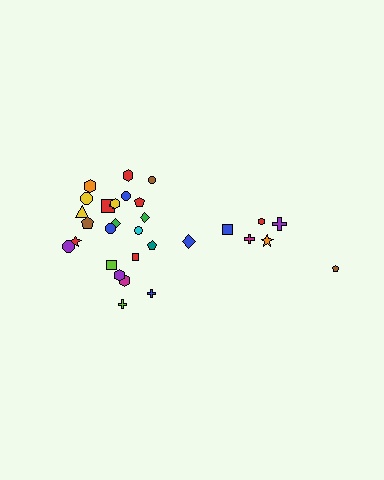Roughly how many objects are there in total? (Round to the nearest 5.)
Roughly 30 objects in total.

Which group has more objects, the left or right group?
The left group.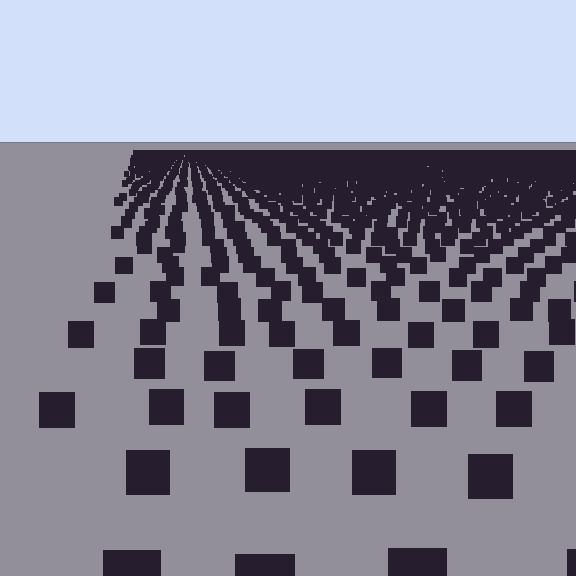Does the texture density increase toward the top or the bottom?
Density increases toward the top.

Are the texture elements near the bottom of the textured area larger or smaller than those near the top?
Larger. Near the bottom, elements are closer to the viewer and appear at a bigger on-screen size.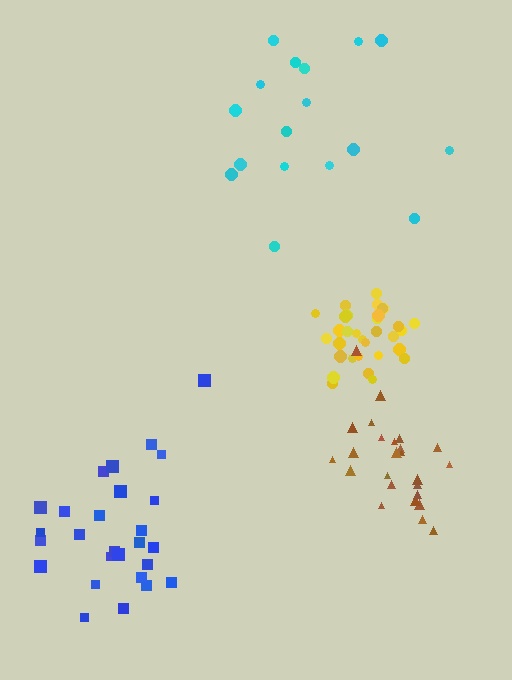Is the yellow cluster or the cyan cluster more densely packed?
Yellow.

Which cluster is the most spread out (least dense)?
Cyan.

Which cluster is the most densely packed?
Yellow.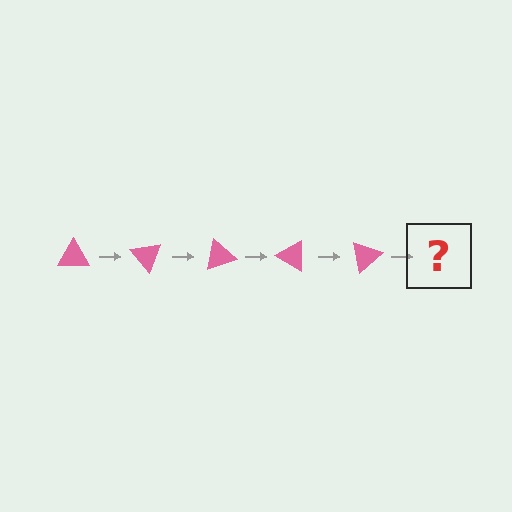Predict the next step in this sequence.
The next step is a pink triangle rotated 250 degrees.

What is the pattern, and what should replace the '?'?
The pattern is that the triangle rotates 50 degrees each step. The '?' should be a pink triangle rotated 250 degrees.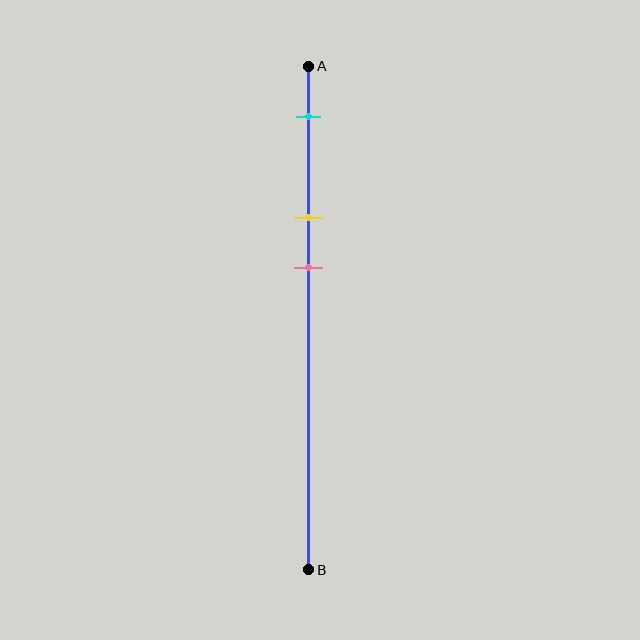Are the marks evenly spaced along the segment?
Yes, the marks are approximately evenly spaced.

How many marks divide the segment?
There are 3 marks dividing the segment.